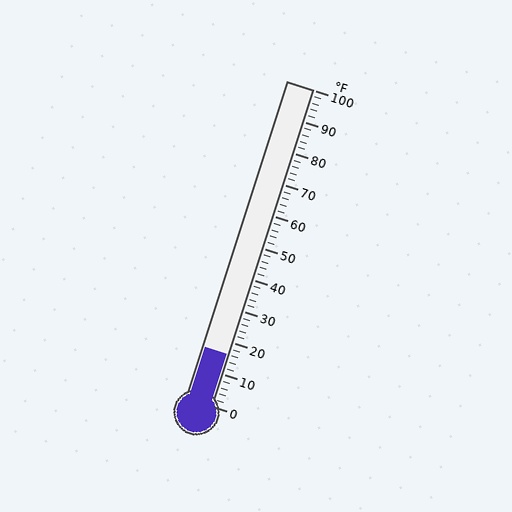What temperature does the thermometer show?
The thermometer shows approximately 16°F.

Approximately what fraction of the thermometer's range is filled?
The thermometer is filled to approximately 15% of its range.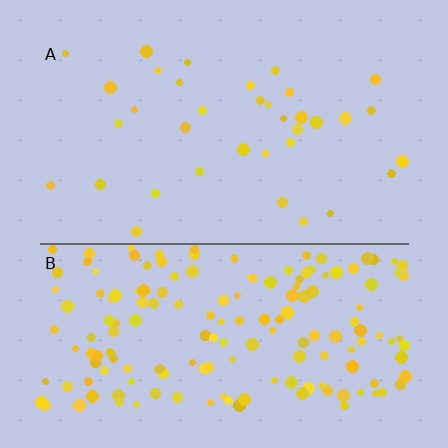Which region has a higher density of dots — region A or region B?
B (the bottom).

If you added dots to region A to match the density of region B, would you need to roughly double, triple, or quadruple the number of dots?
Approximately quadruple.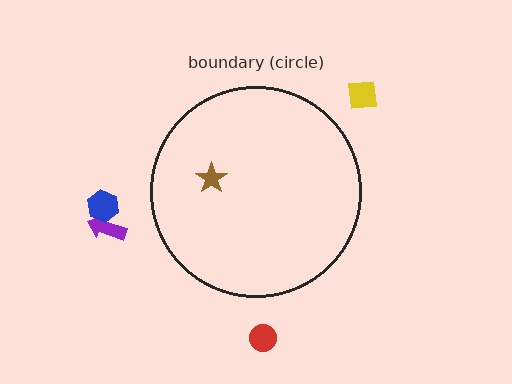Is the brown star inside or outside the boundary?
Inside.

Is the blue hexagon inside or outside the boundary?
Outside.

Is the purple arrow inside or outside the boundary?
Outside.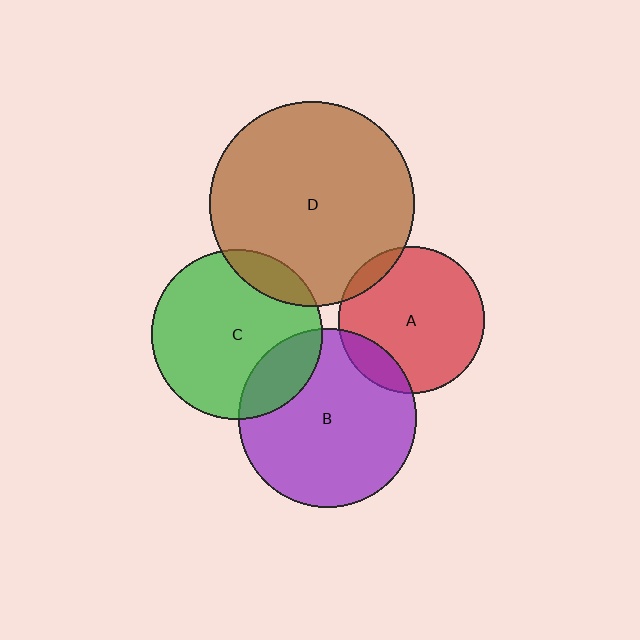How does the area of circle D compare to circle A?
Approximately 1.9 times.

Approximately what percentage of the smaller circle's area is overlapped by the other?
Approximately 15%.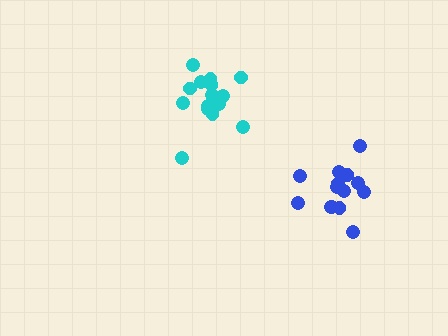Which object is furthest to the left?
The cyan cluster is leftmost.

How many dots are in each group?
Group 1: 15 dots, Group 2: 14 dots (29 total).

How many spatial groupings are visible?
There are 2 spatial groupings.